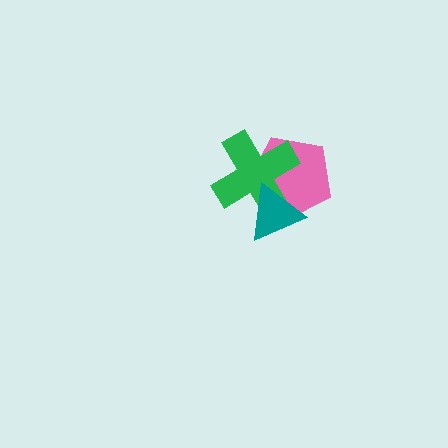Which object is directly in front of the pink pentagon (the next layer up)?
The green cross is directly in front of the pink pentagon.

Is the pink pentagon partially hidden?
Yes, it is partially covered by another shape.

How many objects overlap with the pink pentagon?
2 objects overlap with the pink pentagon.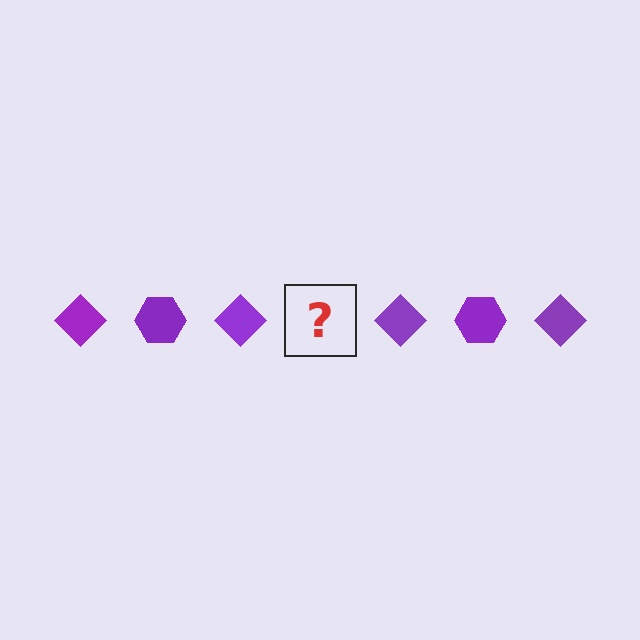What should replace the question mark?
The question mark should be replaced with a purple hexagon.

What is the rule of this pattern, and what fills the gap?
The rule is that the pattern cycles through diamond, hexagon shapes in purple. The gap should be filled with a purple hexagon.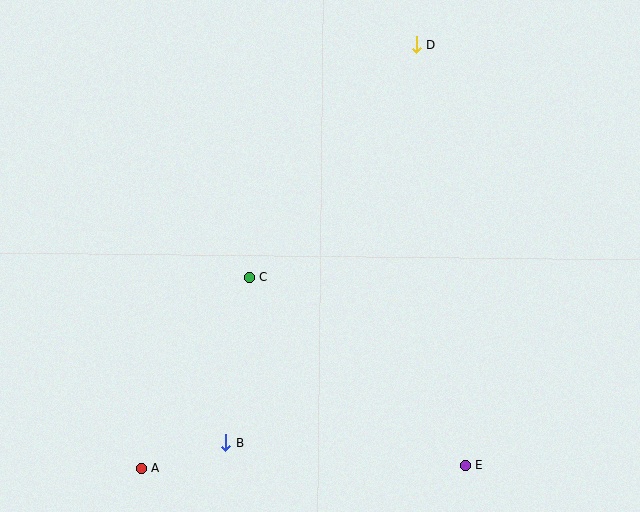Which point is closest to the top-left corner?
Point C is closest to the top-left corner.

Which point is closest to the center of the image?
Point C at (249, 277) is closest to the center.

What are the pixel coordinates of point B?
Point B is at (226, 443).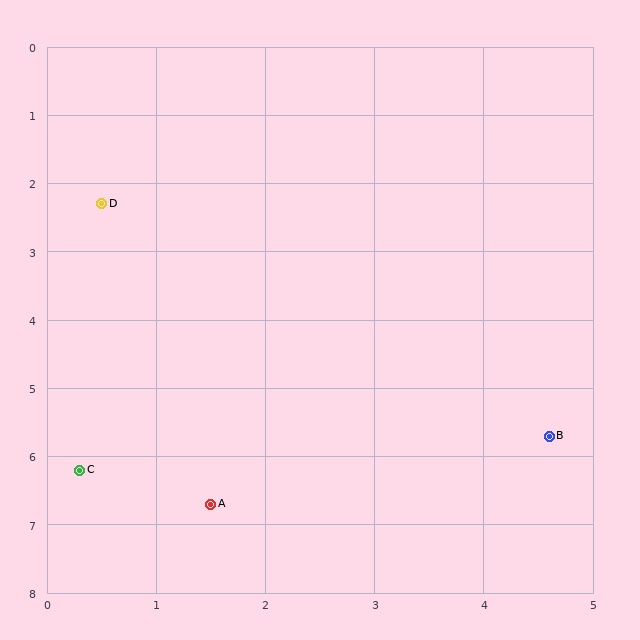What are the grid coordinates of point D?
Point D is at approximately (0.5, 2.3).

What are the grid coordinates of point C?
Point C is at approximately (0.3, 6.2).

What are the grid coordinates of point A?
Point A is at approximately (1.5, 6.7).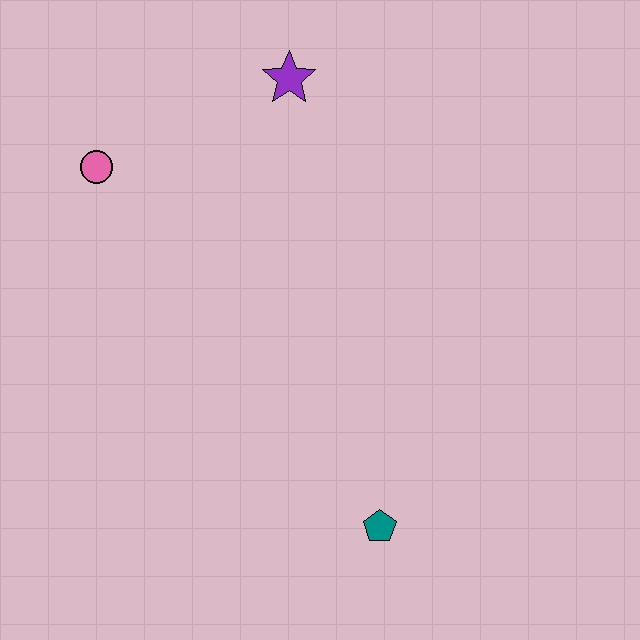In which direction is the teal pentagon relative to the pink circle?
The teal pentagon is below the pink circle.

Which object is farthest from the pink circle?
The teal pentagon is farthest from the pink circle.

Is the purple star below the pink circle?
No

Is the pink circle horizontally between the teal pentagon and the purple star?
No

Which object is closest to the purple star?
The pink circle is closest to the purple star.